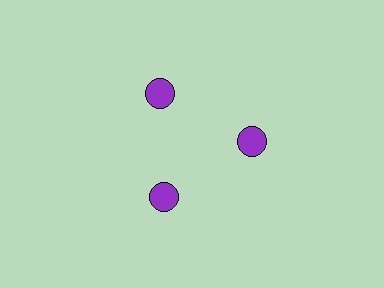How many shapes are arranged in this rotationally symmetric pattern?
There are 3 shapes, arranged in 3 groups of 1.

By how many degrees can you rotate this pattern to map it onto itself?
The pattern maps onto itself every 120 degrees of rotation.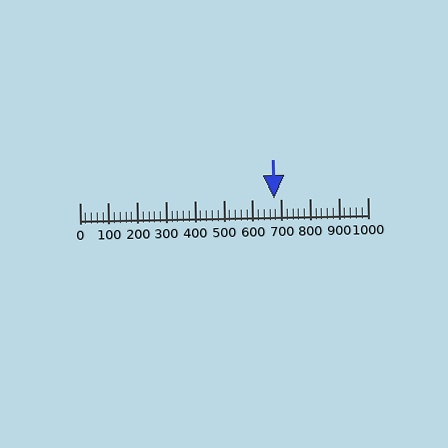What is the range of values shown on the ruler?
The ruler shows values from 0 to 1000.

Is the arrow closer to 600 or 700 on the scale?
The arrow is closer to 700.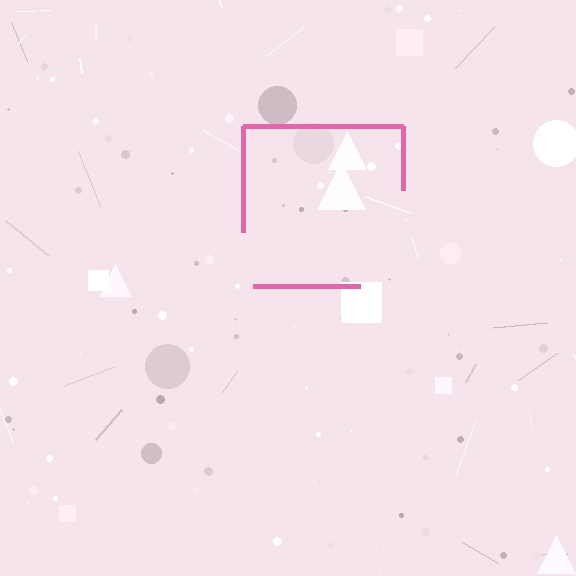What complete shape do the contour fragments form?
The contour fragments form a square.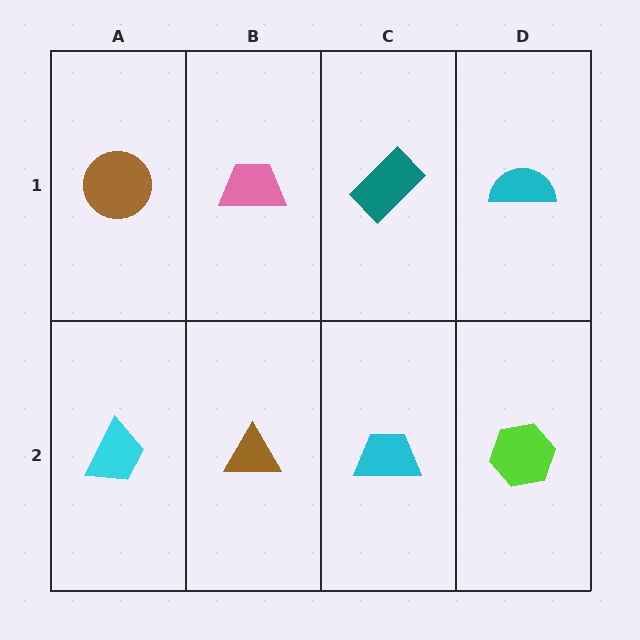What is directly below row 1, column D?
A lime hexagon.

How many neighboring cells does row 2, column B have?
3.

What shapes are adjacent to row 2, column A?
A brown circle (row 1, column A), a brown triangle (row 2, column B).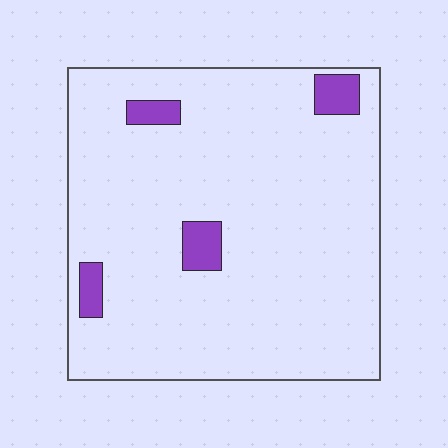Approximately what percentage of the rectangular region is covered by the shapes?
Approximately 5%.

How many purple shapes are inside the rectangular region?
4.